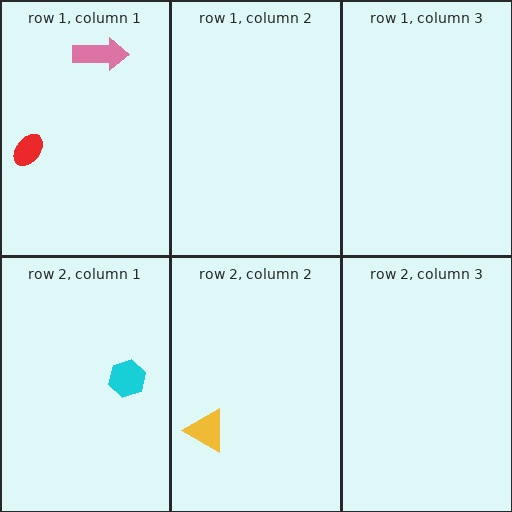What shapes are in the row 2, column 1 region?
The cyan hexagon.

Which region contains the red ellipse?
The row 1, column 1 region.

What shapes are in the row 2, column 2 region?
The yellow triangle.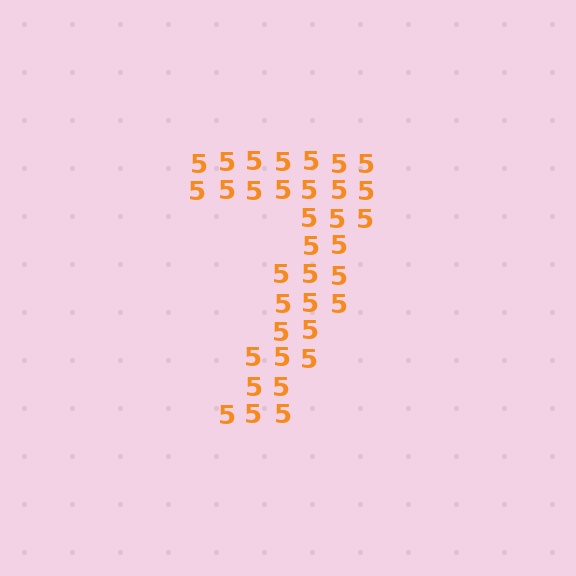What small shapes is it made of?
It is made of small digit 5's.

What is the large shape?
The large shape is the digit 7.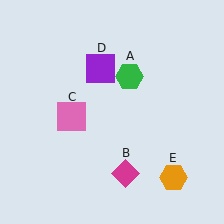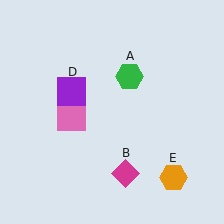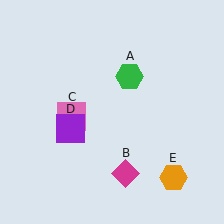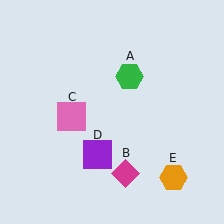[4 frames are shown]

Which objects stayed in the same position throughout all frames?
Green hexagon (object A) and magenta diamond (object B) and pink square (object C) and orange hexagon (object E) remained stationary.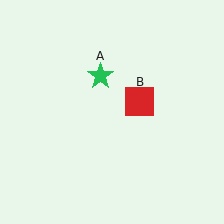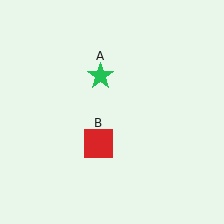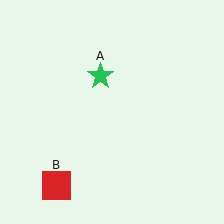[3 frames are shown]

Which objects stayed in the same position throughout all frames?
Green star (object A) remained stationary.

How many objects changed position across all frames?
1 object changed position: red square (object B).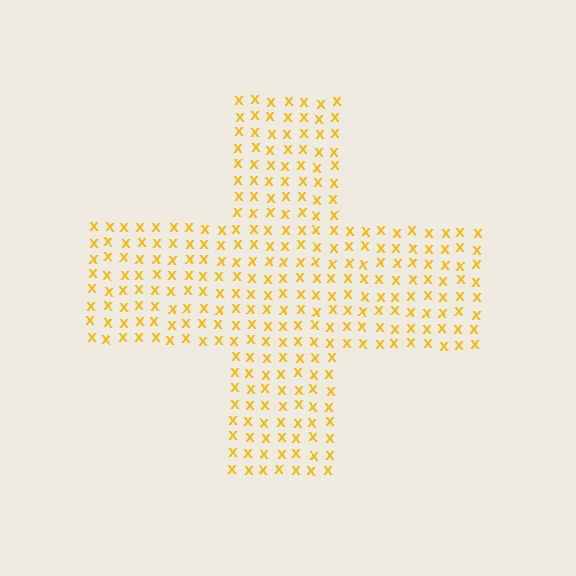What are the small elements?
The small elements are letter X's.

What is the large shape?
The large shape is a cross.